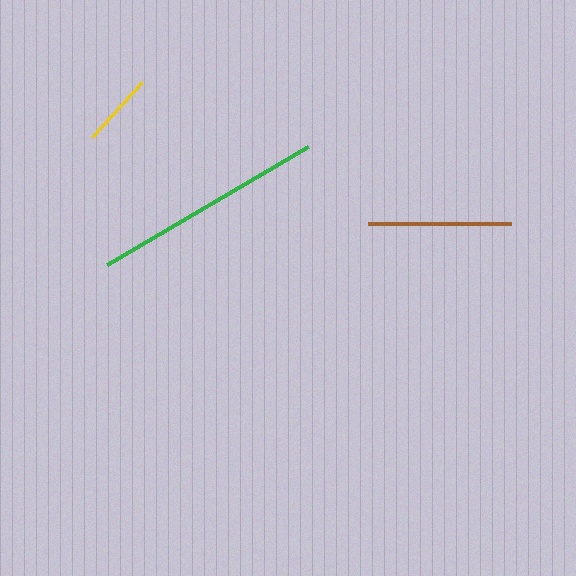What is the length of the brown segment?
The brown segment is approximately 142 pixels long.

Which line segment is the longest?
The green line is the longest at approximately 233 pixels.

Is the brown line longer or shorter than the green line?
The green line is longer than the brown line.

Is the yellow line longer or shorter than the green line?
The green line is longer than the yellow line.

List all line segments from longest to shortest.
From longest to shortest: green, brown, yellow.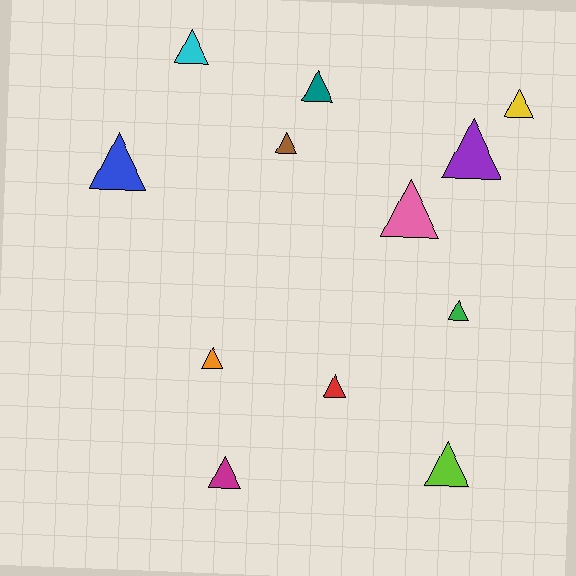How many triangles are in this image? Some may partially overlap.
There are 12 triangles.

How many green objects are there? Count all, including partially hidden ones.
There is 1 green object.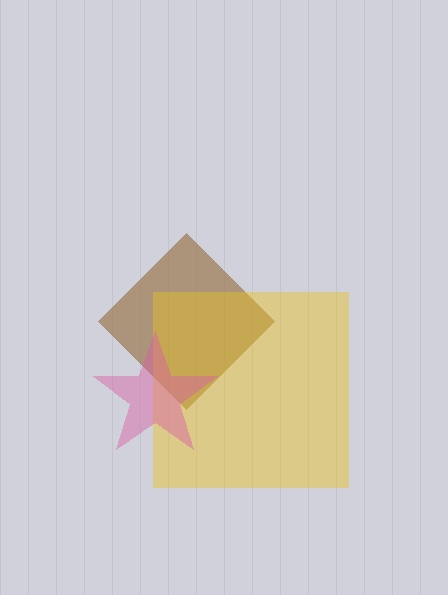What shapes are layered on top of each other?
The layered shapes are: a brown diamond, a yellow square, a pink star.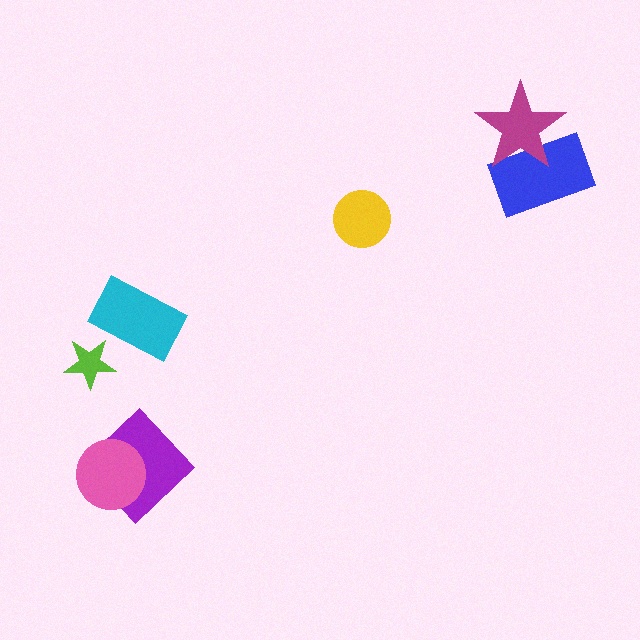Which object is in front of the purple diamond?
The pink circle is in front of the purple diamond.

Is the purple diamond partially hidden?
Yes, it is partially covered by another shape.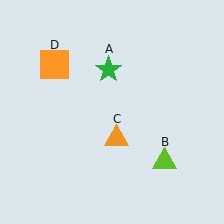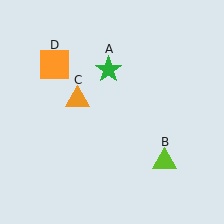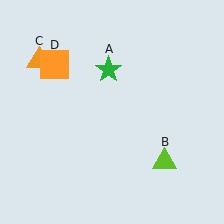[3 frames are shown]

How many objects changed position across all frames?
1 object changed position: orange triangle (object C).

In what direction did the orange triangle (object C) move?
The orange triangle (object C) moved up and to the left.